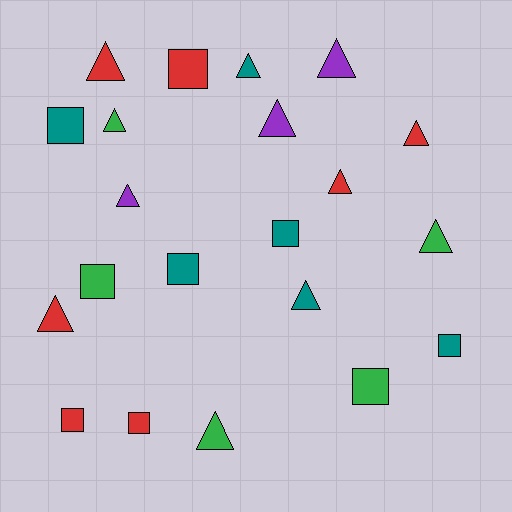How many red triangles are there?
There are 4 red triangles.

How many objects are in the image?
There are 21 objects.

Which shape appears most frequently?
Triangle, with 12 objects.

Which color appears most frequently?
Red, with 7 objects.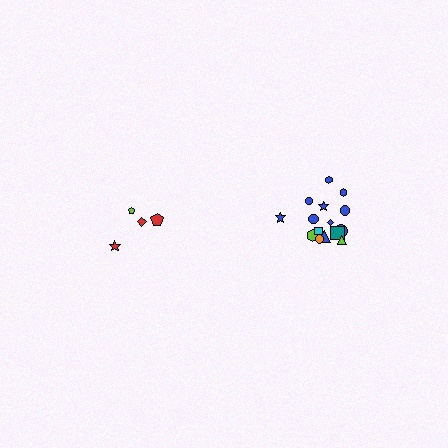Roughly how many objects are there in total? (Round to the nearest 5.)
Roughly 20 objects in total.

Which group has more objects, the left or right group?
The right group.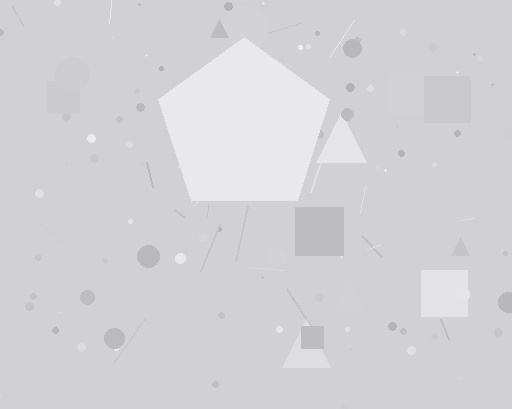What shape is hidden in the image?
A pentagon is hidden in the image.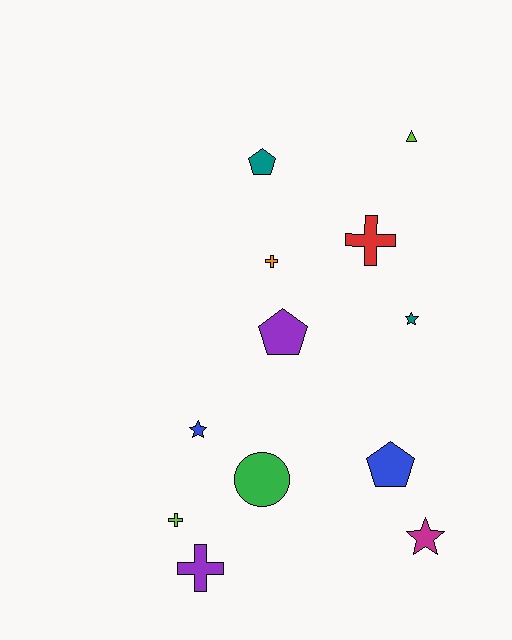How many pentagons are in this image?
There are 3 pentagons.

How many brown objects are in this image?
There are no brown objects.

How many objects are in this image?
There are 12 objects.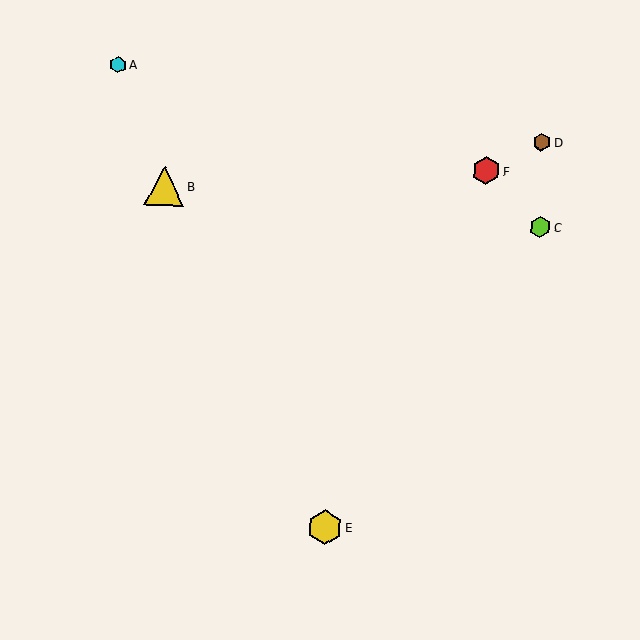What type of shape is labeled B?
Shape B is a yellow triangle.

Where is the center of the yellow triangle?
The center of the yellow triangle is at (164, 186).